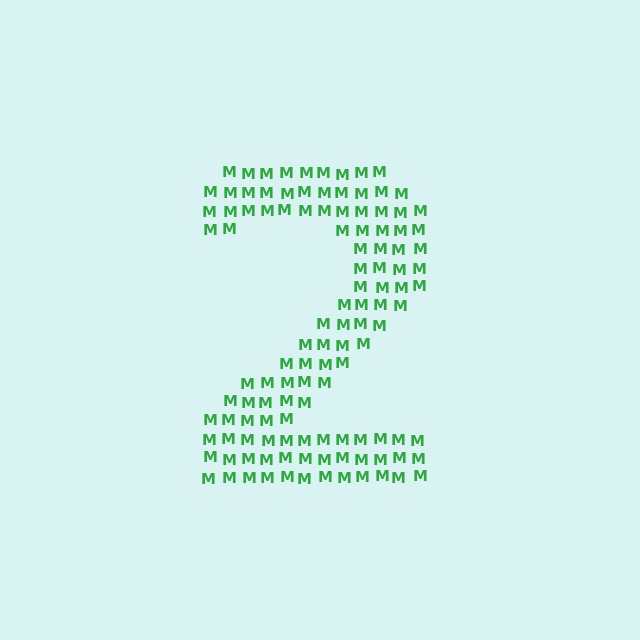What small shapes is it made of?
It is made of small letter M's.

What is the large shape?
The large shape is the digit 2.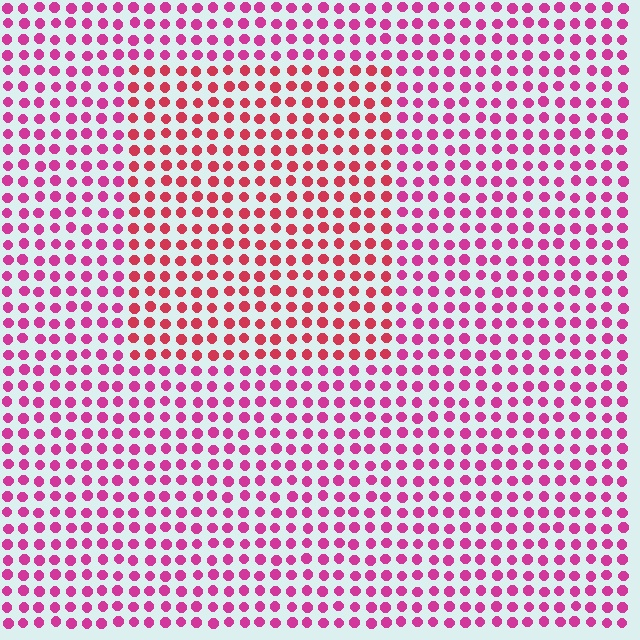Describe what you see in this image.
The image is filled with small magenta elements in a uniform arrangement. A rectangle-shaped region is visible where the elements are tinted to a slightly different hue, forming a subtle color boundary.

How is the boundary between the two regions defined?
The boundary is defined purely by a slight shift in hue (about 28 degrees). Spacing, size, and orientation are identical on both sides.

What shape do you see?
I see a rectangle.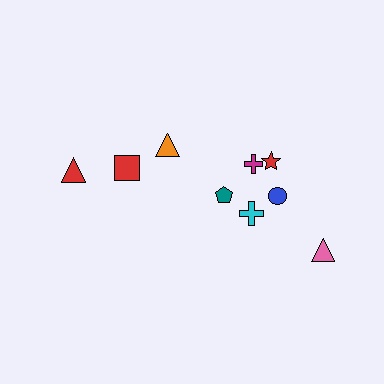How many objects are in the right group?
There are 6 objects.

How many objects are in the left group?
There are 3 objects.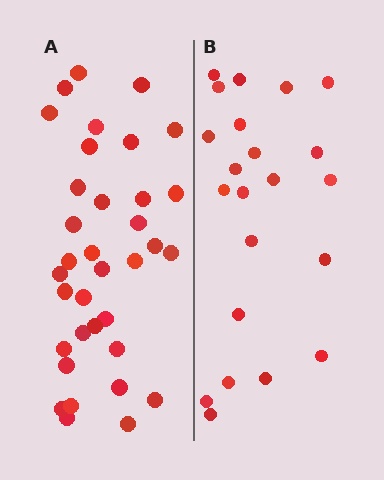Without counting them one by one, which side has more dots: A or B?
Region A (the left region) has more dots.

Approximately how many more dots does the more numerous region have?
Region A has approximately 15 more dots than region B.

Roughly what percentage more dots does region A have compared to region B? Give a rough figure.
About 60% more.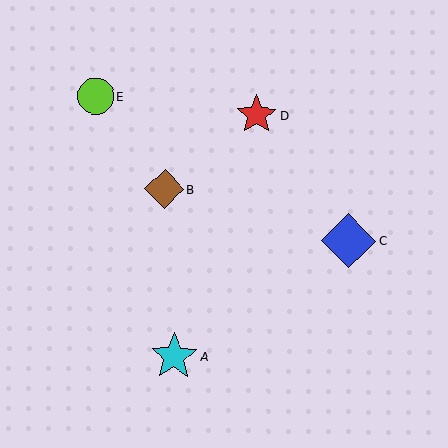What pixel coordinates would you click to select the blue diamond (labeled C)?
Click at (348, 241) to select the blue diamond C.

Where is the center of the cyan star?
The center of the cyan star is at (174, 357).